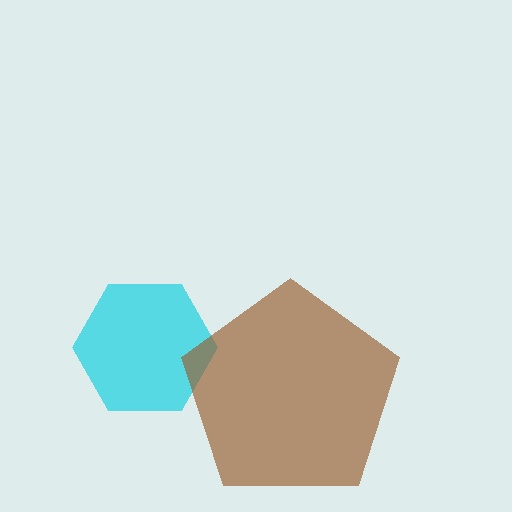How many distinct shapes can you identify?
There are 2 distinct shapes: a cyan hexagon, a brown pentagon.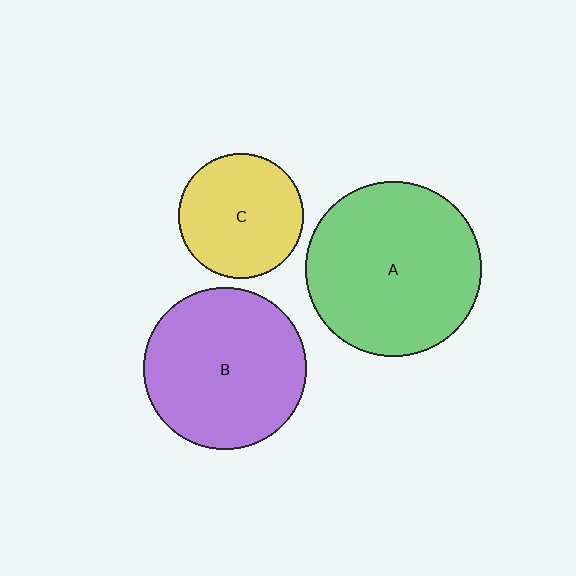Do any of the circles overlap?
No, none of the circles overlap.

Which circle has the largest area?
Circle A (green).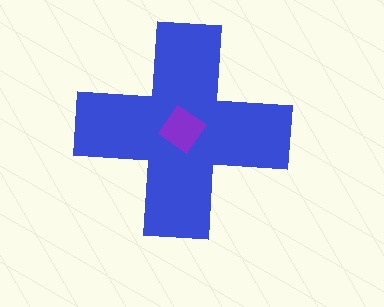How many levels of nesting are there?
2.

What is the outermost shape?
The blue cross.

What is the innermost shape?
The purple diamond.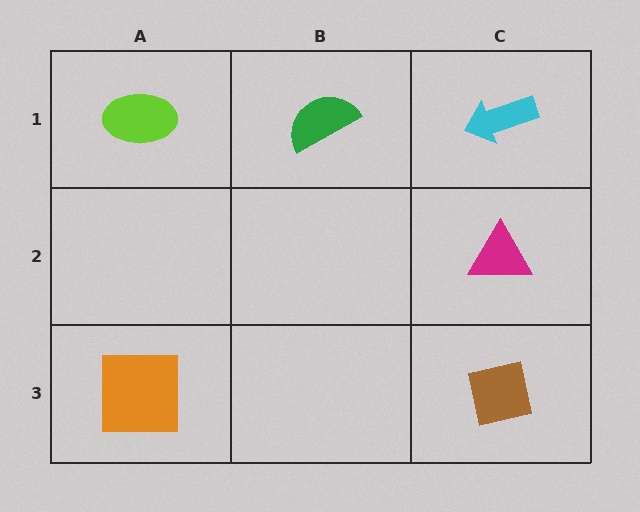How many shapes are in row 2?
1 shape.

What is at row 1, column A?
A lime ellipse.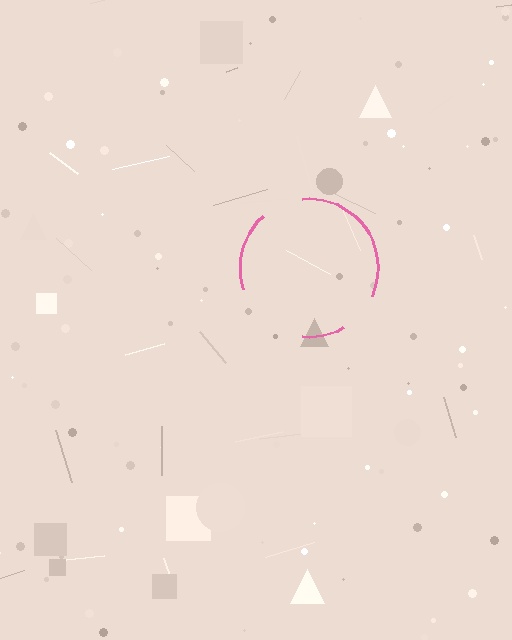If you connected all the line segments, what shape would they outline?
They would outline a circle.